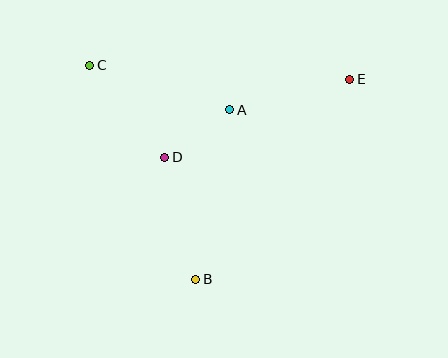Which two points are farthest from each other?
Points C and E are farthest from each other.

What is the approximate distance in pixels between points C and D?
The distance between C and D is approximately 119 pixels.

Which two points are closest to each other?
Points A and D are closest to each other.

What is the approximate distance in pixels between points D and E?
The distance between D and E is approximately 201 pixels.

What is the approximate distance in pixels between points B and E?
The distance between B and E is approximately 253 pixels.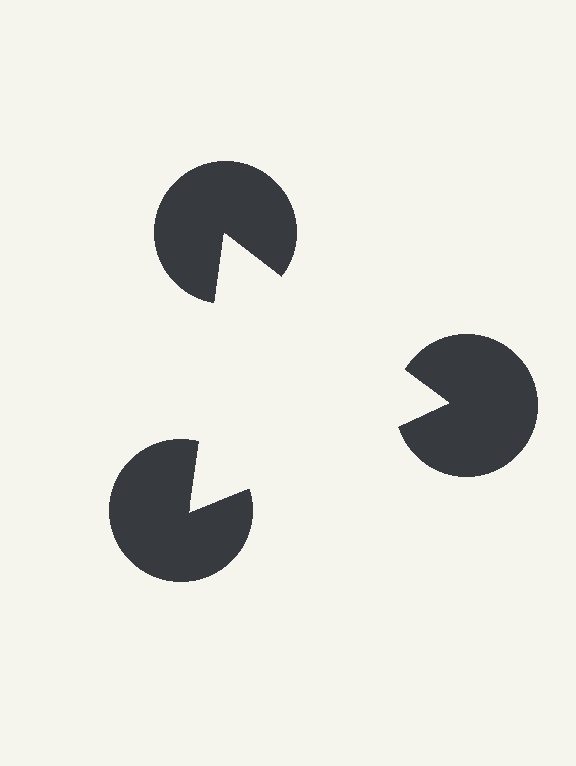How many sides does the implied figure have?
3 sides.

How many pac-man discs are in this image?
There are 3 — one at each vertex of the illusory triangle.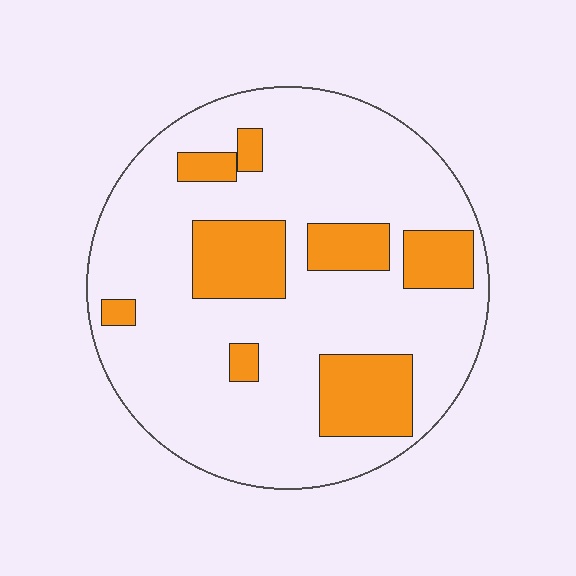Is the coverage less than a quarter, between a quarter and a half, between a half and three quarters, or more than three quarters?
Less than a quarter.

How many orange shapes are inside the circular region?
8.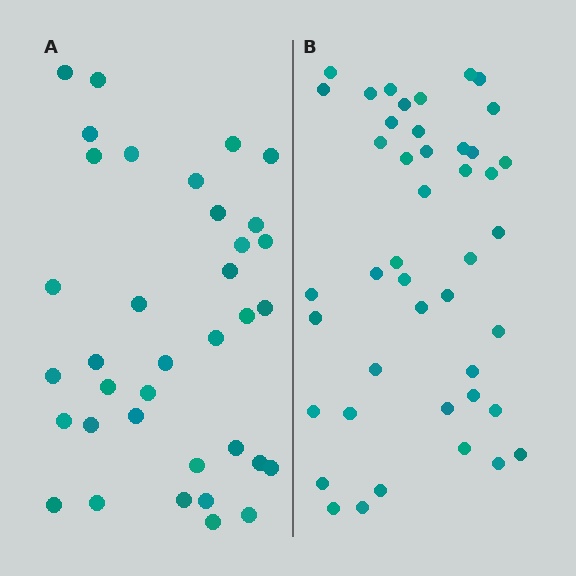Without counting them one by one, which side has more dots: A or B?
Region B (the right region) has more dots.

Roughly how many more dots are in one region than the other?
Region B has roughly 8 or so more dots than region A.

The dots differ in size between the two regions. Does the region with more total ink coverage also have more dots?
No. Region A has more total ink coverage because its dots are larger, but region B actually contains more individual dots. Total area can be misleading — the number of items is what matters here.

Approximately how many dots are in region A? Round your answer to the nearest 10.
About 40 dots. (The exact count is 36, which rounds to 40.)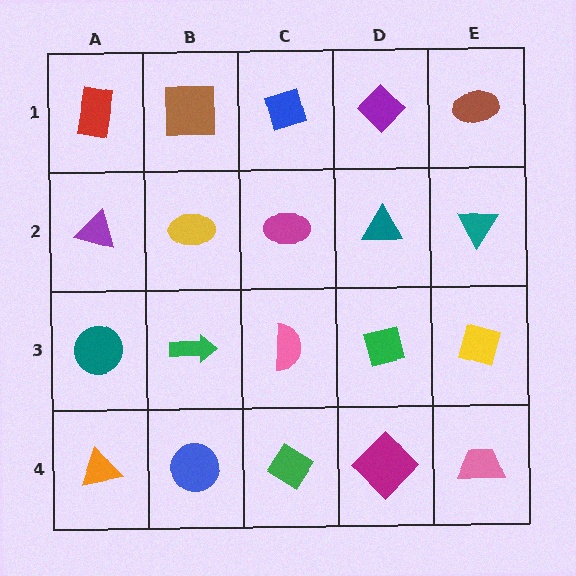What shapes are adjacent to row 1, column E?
A teal triangle (row 2, column E), a purple diamond (row 1, column D).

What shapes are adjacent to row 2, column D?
A purple diamond (row 1, column D), a green square (row 3, column D), a magenta ellipse (row 2, column C), a teal triangle (row 2, column E).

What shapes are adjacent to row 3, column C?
A magenta ellipse (row 2, column C), a green diamond (row 4, column C), a green arrow (row 3, column B), a green square (row 3, column D).